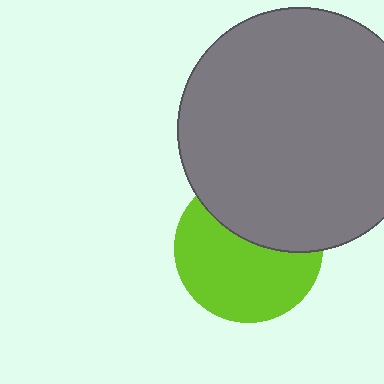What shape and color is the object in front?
The object in front is a gray circle.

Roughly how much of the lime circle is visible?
About half of it is visible (roughly 61%).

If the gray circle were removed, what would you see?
You would see the complete lime circle.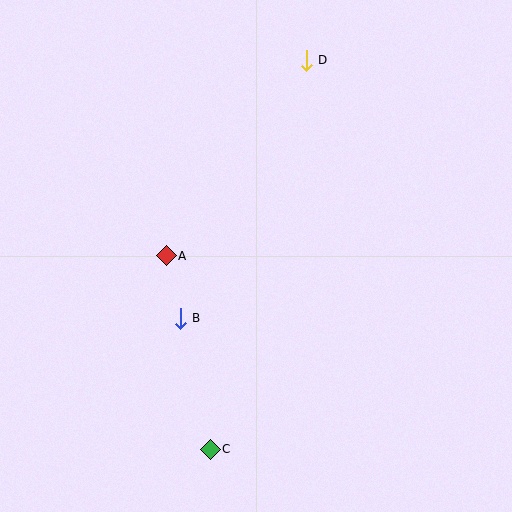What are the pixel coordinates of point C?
Point C is at (210, 449).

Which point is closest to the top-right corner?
Point D is closest to the top-right corner.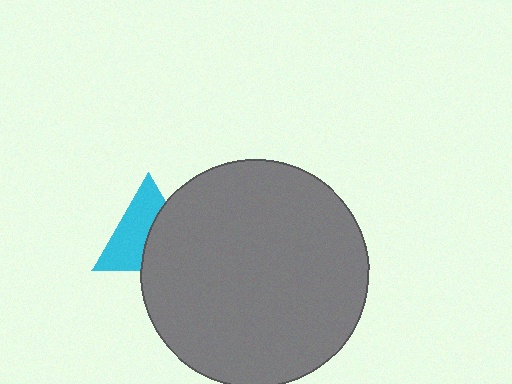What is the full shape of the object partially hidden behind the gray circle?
The partially hidden object is a cyan triangle.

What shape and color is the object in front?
The object in front is a gray circle.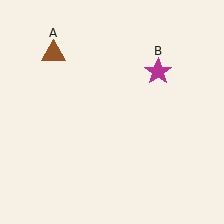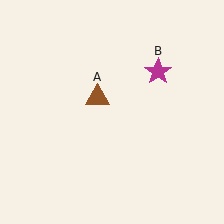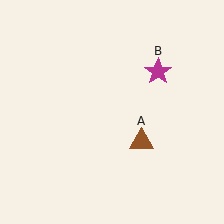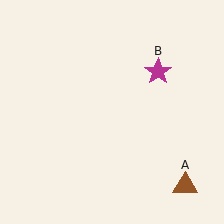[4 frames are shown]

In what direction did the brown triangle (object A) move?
The brown triangle (object A) moved down and to the right.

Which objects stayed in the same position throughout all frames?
Magenta star (object B) remained stationary.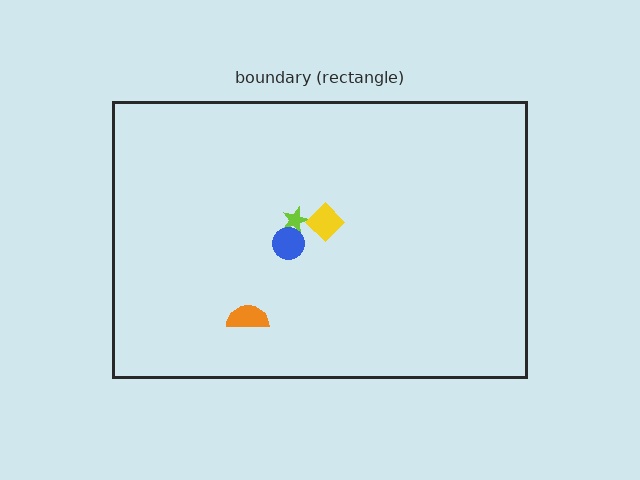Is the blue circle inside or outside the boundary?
Inside.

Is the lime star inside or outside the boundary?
Inside.